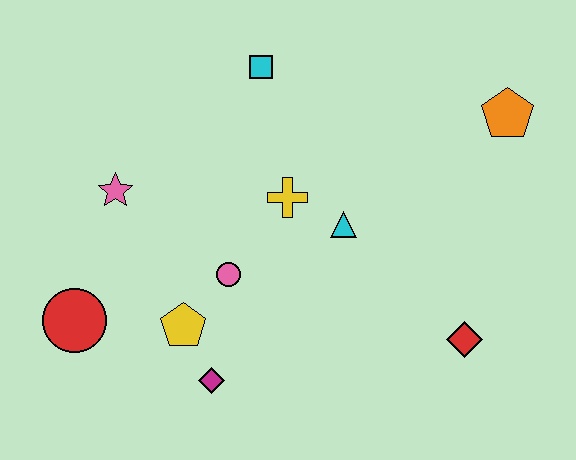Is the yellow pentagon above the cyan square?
No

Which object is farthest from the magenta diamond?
The orange pentagon is farthest from the magenta diamond.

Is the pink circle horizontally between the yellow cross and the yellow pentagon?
Yes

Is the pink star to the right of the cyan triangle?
No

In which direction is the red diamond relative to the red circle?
The red diamond is to the right of the red circle.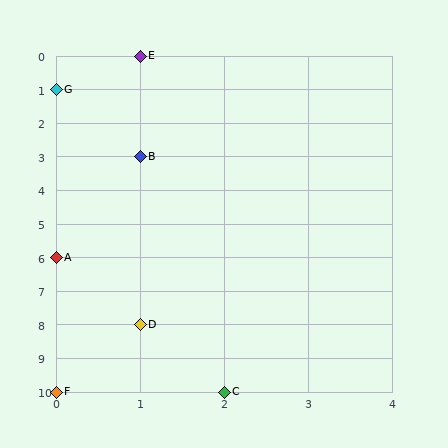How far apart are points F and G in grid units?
Points F and G are 9 rows apart.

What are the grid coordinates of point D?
Point D is at grid coordinates (1, 8).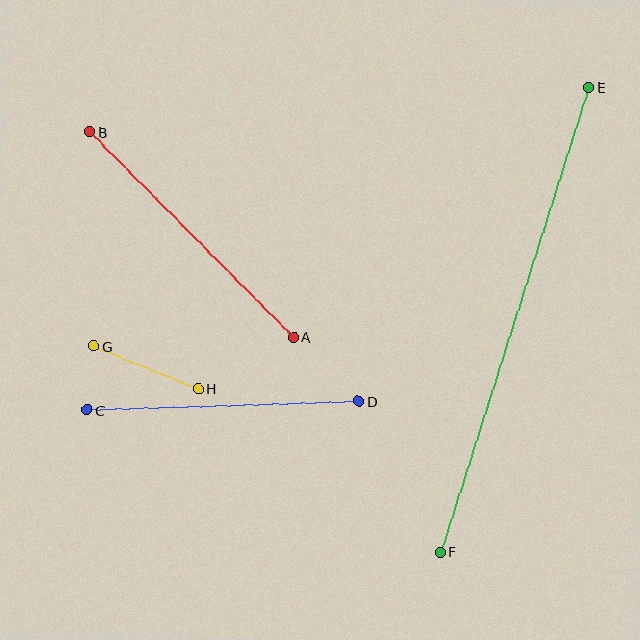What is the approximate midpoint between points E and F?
The midpoint is at approximately (514, 320) pixels.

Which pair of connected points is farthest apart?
Points E and F are farthest apart.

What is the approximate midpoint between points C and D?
The midpoint is at approximately (223, 406) pixels.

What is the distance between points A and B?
The distance is approximately 289 pixels.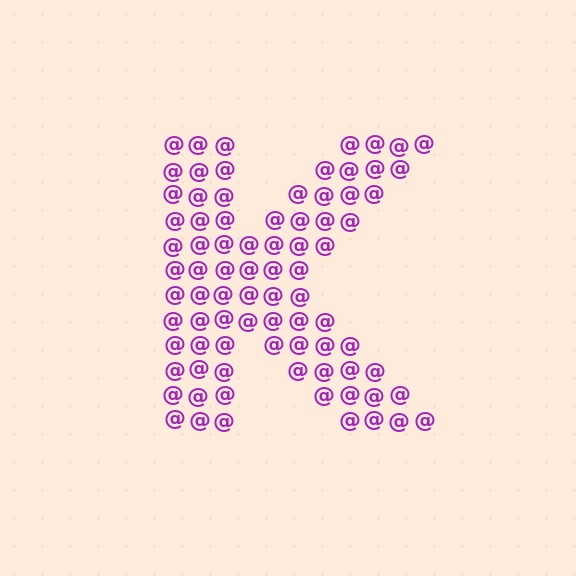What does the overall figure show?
The overall figure shows the letter K.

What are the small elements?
The small elements are at signs.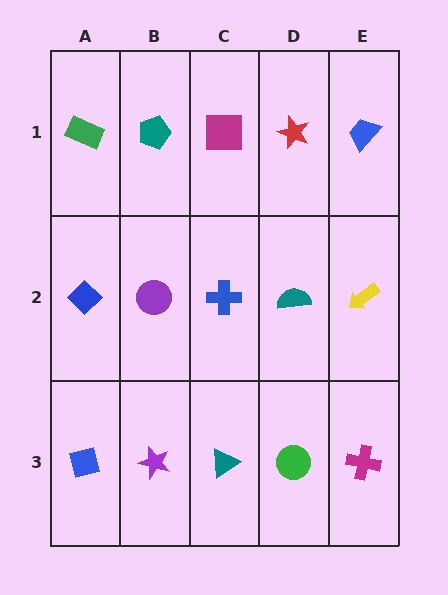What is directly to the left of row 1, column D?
A magenta square.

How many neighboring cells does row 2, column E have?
3.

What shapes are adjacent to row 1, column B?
A purple circle (row 2, column B), a green rectangle (row 1, column A), a magenta square (row 1, column C).